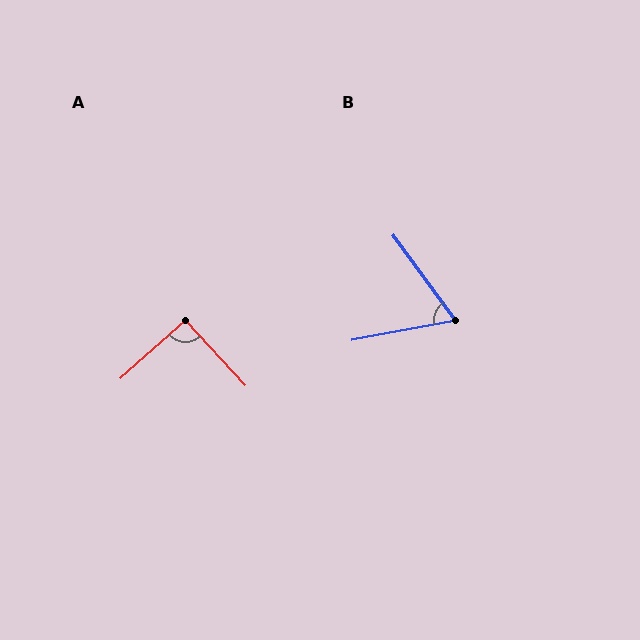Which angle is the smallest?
B, at approximately 64 degrees.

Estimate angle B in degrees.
Approximately 64 degrees.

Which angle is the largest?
A, at approximately 91 degrees.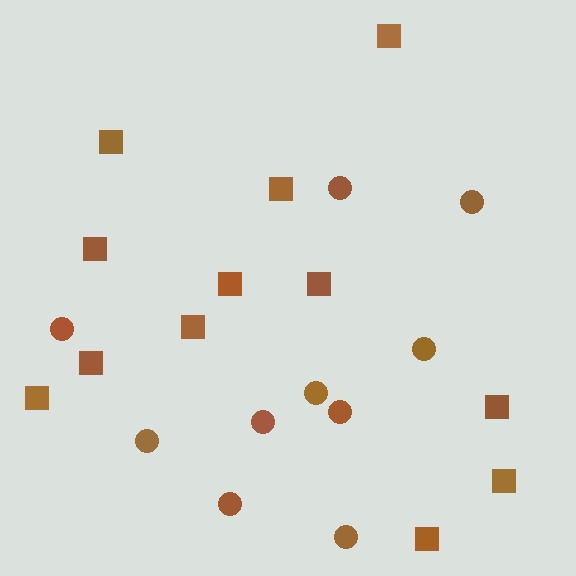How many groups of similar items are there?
There are 2 groups: one group of circles (10) and one group of squares (12).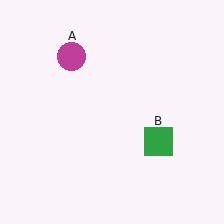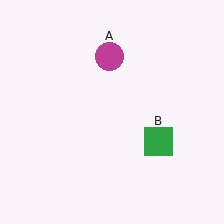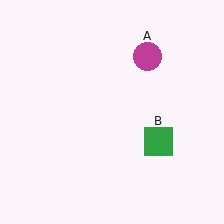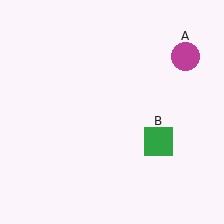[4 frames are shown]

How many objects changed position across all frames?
1 object changed position: magenta circle (object A).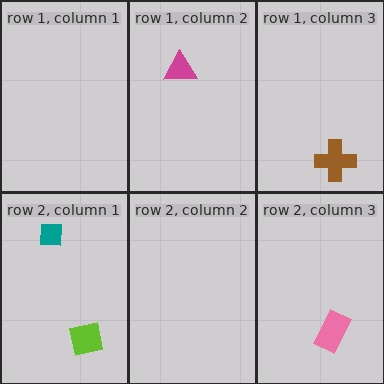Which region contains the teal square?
The row 2, column 1 region.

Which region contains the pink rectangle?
The row 2, column 3 region.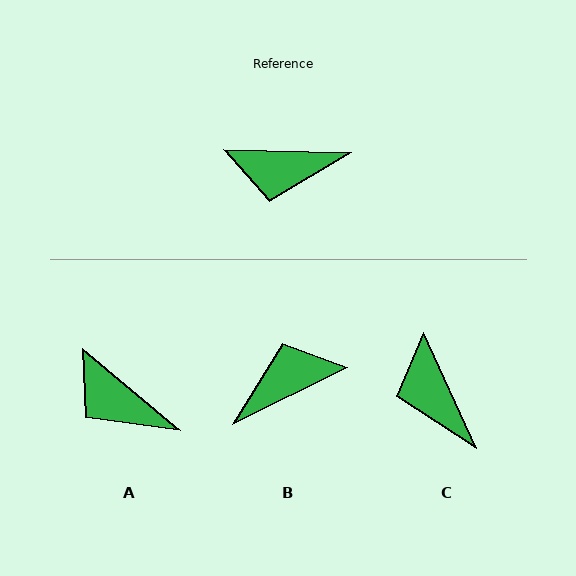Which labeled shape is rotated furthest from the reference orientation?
B, about 152 degrees away.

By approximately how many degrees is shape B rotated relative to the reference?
Approximately 152 degrees clockwise.